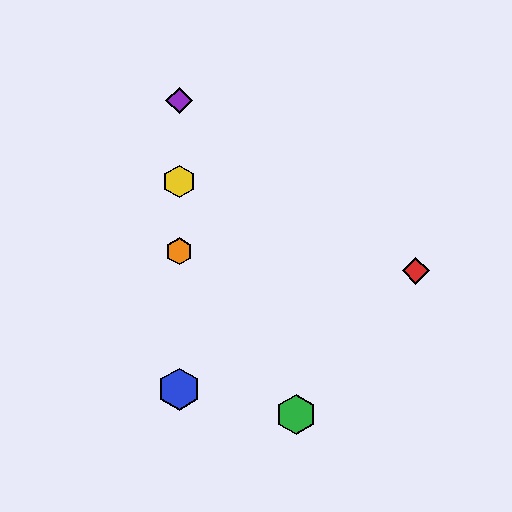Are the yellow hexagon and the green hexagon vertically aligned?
No, the yellow hexagon is at x≈179 and the green hexagon is at x≈296.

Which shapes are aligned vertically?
The blue hexagon, the yellow hexagon, the purple diamond, the orange hexagon are aligned vertically.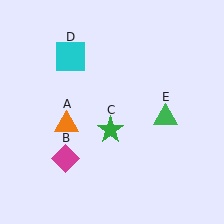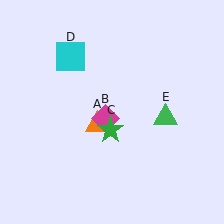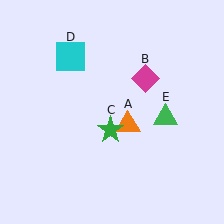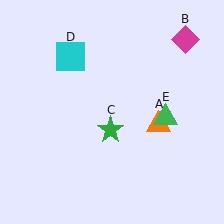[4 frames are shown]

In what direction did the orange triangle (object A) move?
The orange triangle (object A) moved right.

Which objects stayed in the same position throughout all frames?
Green star (object C) and cyan square (object D) and green triangle (object E) remained stationary.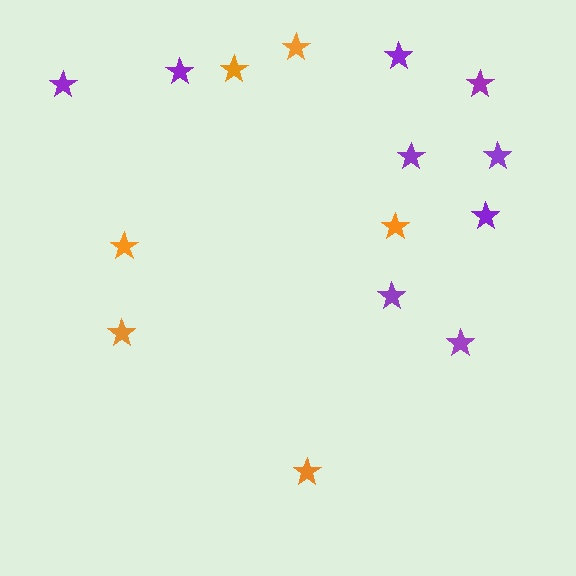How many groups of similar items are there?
There are 2 groups: one group of orange stars (6) and one group of purple stars (9).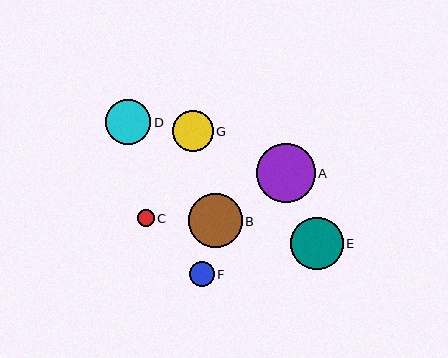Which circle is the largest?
Circle A is the largest with a size of approximately 59 pixels.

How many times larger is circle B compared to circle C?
Circle B is approximately 3.2 times the size of circle C.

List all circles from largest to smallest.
From largest to smallest: A, B, E, D, G, F, C.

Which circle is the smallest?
Circle C is the smallest with a size of approximately 17 pixels.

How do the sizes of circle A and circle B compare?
Circle A and circle B are approximately the same size.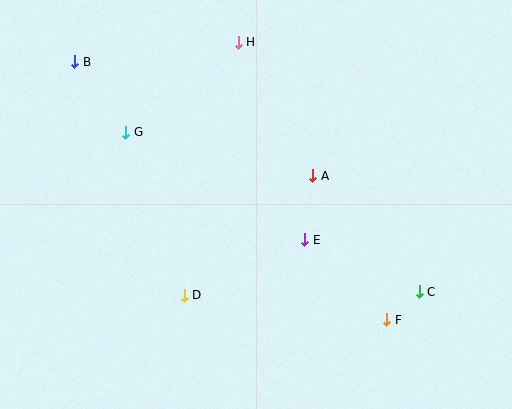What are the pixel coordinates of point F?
Point F is at (387, 320).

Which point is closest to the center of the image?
Point E at (305, 240) is closest to the center.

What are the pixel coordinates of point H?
Point H is at (238, 42).